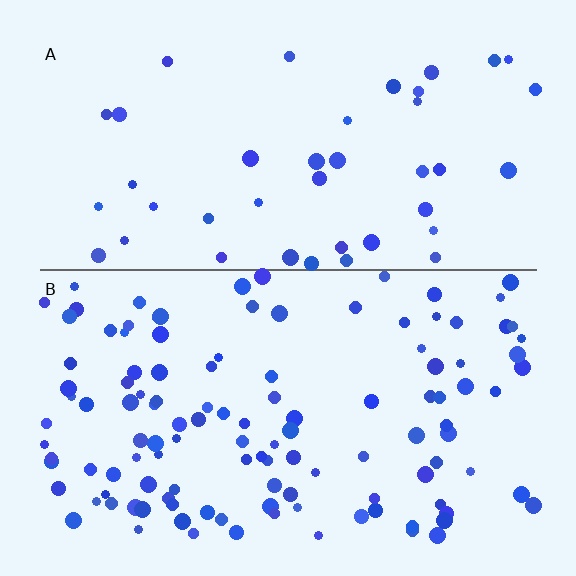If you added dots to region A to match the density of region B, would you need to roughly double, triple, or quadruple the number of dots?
Approximately triple.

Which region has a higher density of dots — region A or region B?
B (the bottom).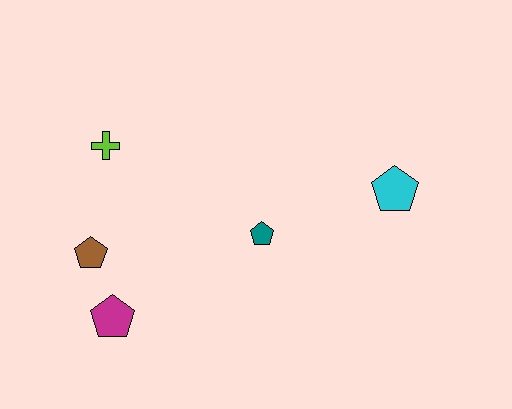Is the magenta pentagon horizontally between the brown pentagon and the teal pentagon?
Yes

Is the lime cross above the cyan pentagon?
Yes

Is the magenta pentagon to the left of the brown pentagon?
No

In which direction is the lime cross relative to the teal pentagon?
The lime cross is to the left of the teal pentagon.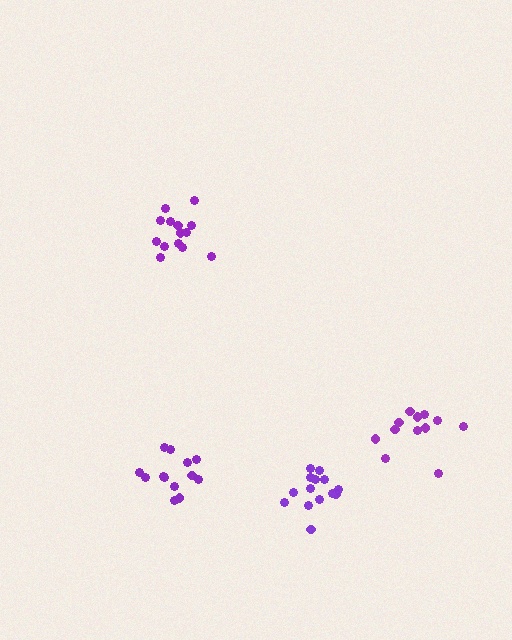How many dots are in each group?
Group 1: 14 dots, Group 2: 12 dots, Group 3: 14 dots, Group 4: 13 dots (53 total).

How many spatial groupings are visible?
There are 4 spatial groupings.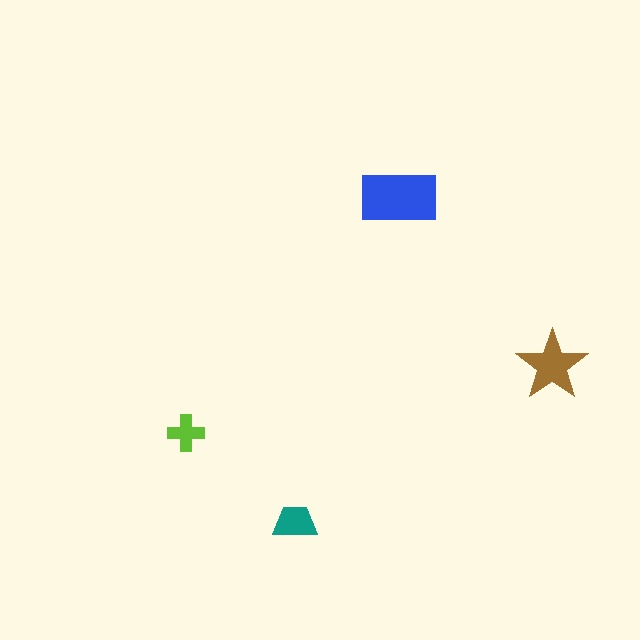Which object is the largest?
The blue rectangle.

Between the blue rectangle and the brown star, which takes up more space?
The blue rectangle.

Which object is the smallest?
The lime cross.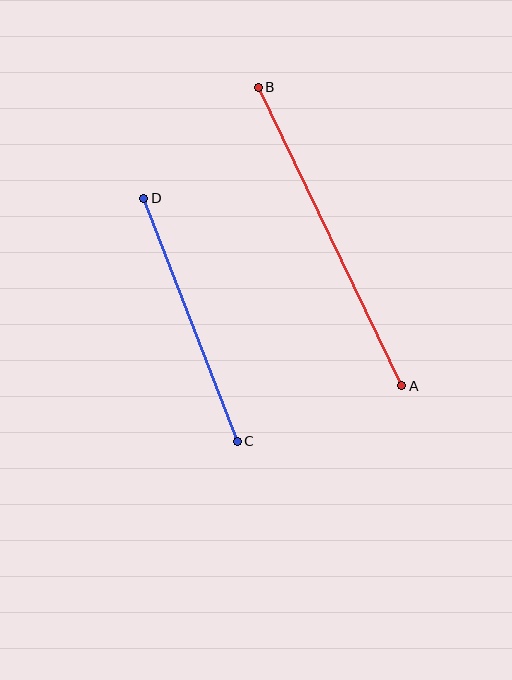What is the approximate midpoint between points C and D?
The midpoint is at approximately (191, 320) pixels.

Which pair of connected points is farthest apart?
Points A and B are farthest apart.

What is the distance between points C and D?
The distance is approximately 261 pixels.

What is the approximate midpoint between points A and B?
The midpoint is at approximately (330, 236) pixels.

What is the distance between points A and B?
The distance is approximately 331 pixels.